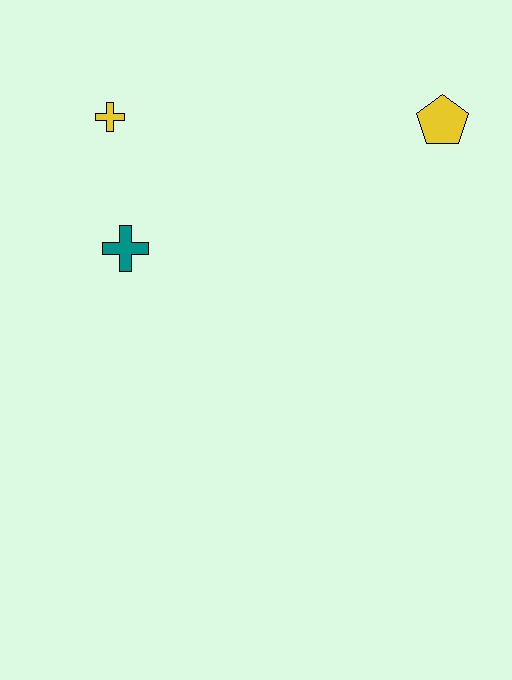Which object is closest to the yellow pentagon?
The yellow cross is closest to the yellow pentagon.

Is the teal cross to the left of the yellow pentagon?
Yes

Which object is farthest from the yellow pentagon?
The teal cross is farthest from the yellow pentagon.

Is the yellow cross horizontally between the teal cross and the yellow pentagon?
No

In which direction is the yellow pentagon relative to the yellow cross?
The yellow pentagon is to the right of the yellow cross.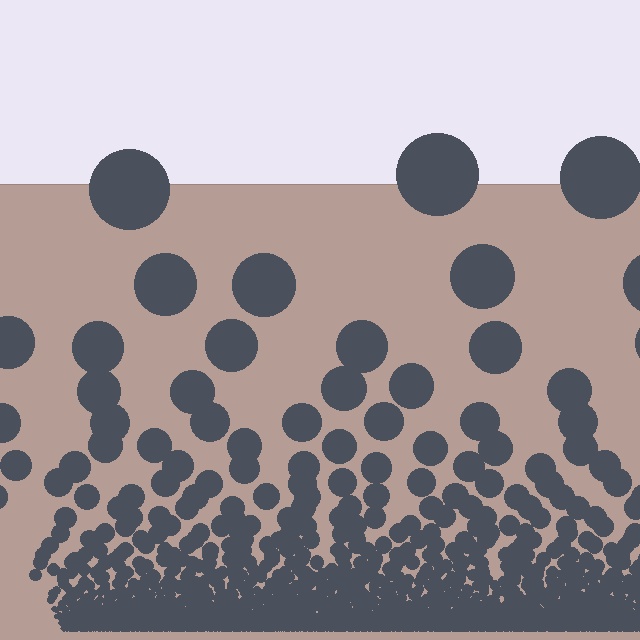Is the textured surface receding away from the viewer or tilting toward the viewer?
The surface appears to tilt toward the viewer. Texture elements get larger and sparser toward the top.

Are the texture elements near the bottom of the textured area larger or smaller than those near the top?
Smaller. The gradient is inverted — elements near the bottom are smaller and denser.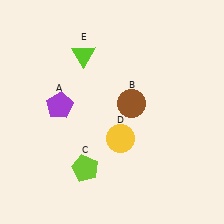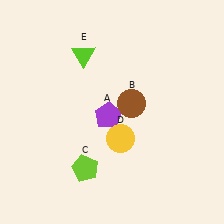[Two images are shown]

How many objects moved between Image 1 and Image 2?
1 object moved between the two images.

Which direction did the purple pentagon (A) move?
The purple pentagon (A) moved right.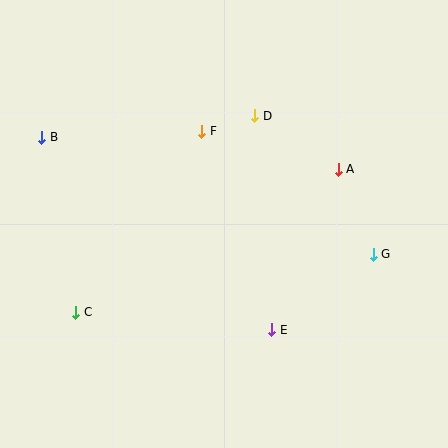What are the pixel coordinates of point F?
Point F is at (202, 131).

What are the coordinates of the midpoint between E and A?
The midpoint between E and A is at (305, 249).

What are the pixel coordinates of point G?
Point G is at (373, 254).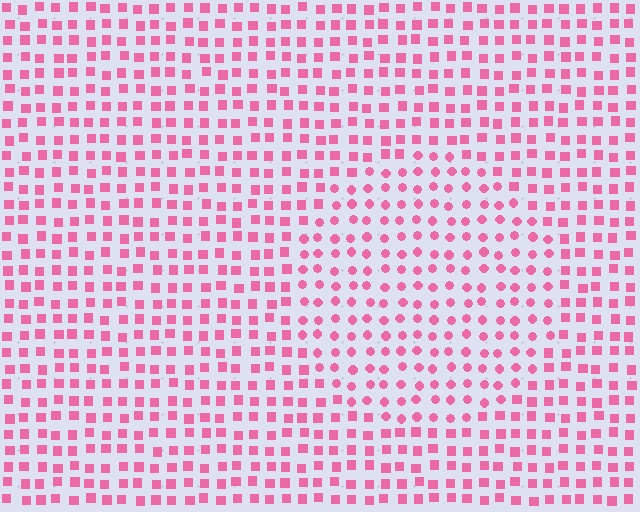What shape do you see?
I see a circle.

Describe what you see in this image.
The image is filled with small pink elements arranged in a uniform grid. A circle-shaped region contains circles, while the surrounding area contains squares. The boundary is defined purely by the change in element shape.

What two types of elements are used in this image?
The image uses circles inside the circle region and squares outside it.